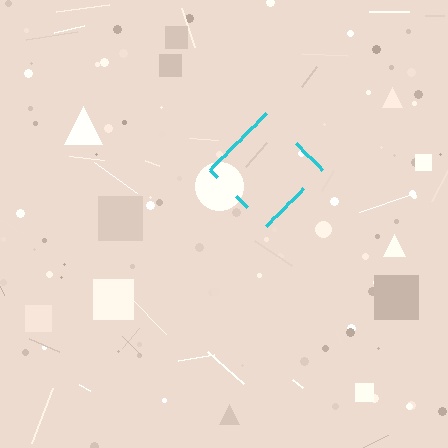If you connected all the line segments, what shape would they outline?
They would outline a diamond.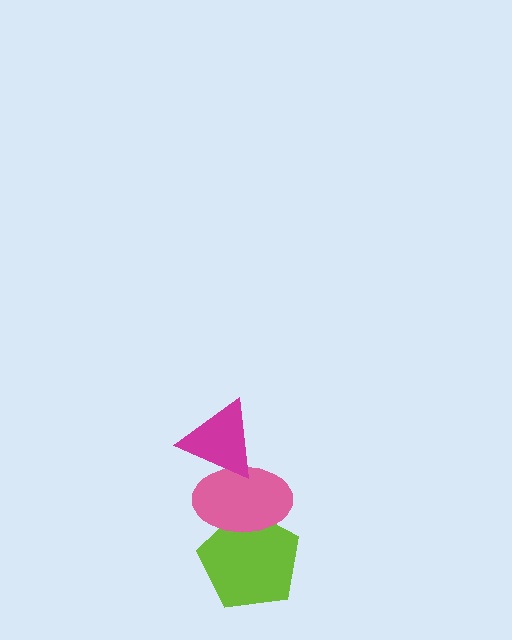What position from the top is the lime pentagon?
The lime pentagon is 3rd from the top.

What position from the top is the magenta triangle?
The magenta triangle is 1st from the top.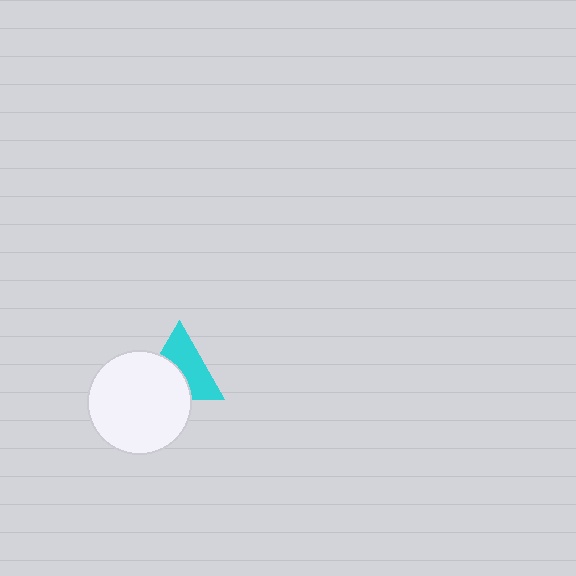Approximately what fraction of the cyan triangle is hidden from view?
Roughly 45% of the cyan triangle is hidden behind the white circle.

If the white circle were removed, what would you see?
You would see the complete cyan triangle.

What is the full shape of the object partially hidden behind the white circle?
The partially hidden object is a cyan triangle.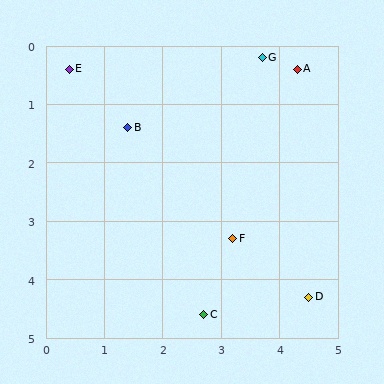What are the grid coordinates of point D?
Point D is at approximately (4.5, 4.3).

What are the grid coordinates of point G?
Point G is at approximately (3.7, 0.2).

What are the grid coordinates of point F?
Point F is at approximately (3.2, 3.3).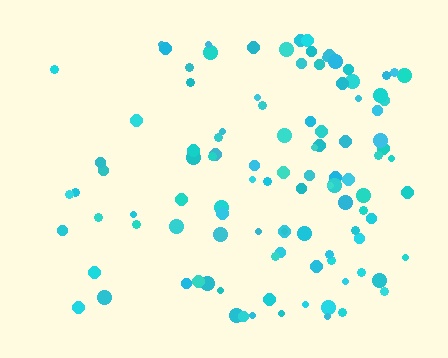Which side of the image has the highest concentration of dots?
The right.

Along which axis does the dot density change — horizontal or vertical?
Horizontal.